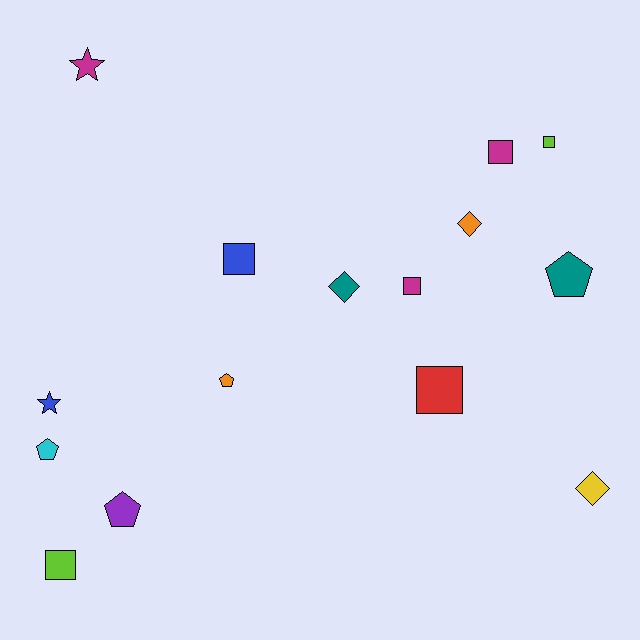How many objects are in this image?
There are 15 objects.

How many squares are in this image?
There are 6 squares.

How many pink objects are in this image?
There are no pink objects.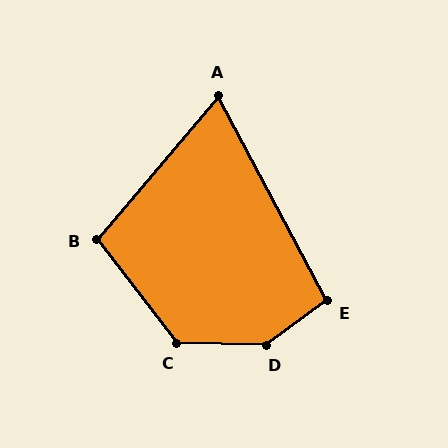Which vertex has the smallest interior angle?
A, at approximately 68 degrees.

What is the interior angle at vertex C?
Approximately 129 degrees (obtuse).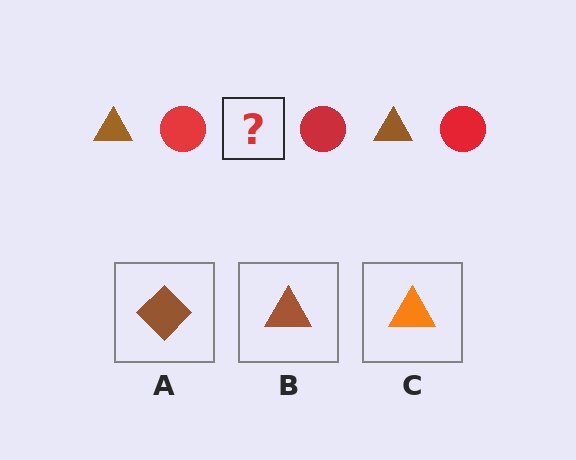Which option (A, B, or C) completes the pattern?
B.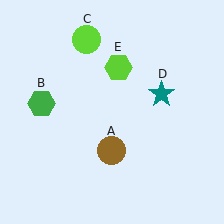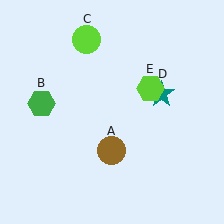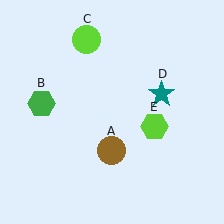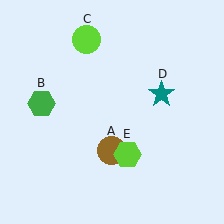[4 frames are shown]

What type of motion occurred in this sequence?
The lime hexagon (object E) rotated clockwise around the center of the scene.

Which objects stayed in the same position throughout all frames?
Brown circle (object A) and green hexagon (object B) and lime circle (object C) and teal star (object D) remained stationary.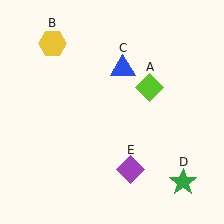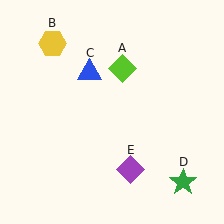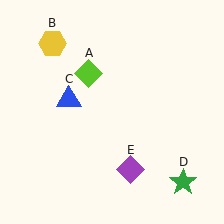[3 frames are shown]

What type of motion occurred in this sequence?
The lime diamond (object A), blue triangle (object C) rotated counterclockwise around the center of the scene.